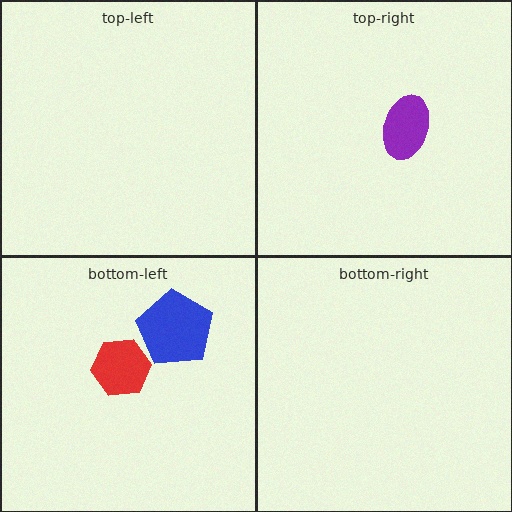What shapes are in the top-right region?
The purple ellipse.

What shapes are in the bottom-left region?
The blue pentagon, the red hexagon.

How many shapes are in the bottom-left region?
2.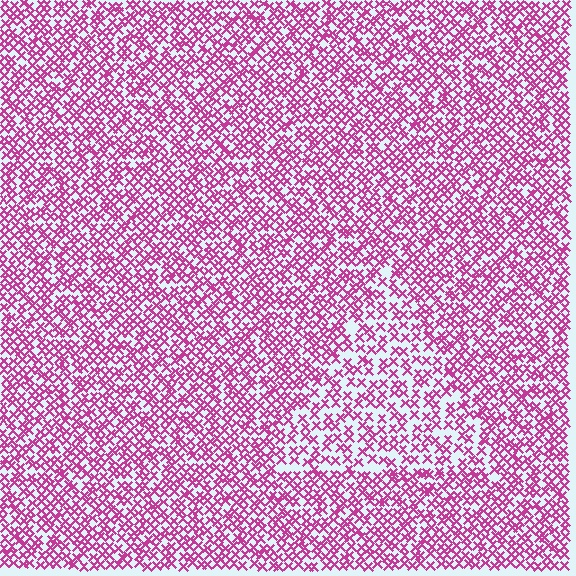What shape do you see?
I see a triangle.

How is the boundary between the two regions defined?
The boundary is defined by a change in element density (approximately 1.6x ratio). All elements are the same color, size, and shape.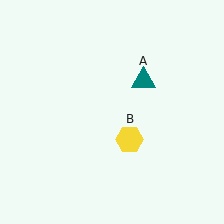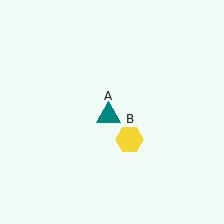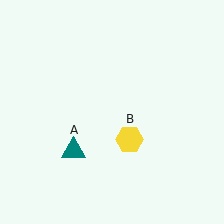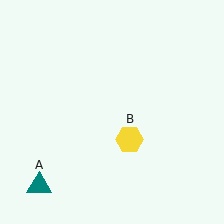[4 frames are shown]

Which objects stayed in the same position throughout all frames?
Yellow hexagon (object B) remained stationary.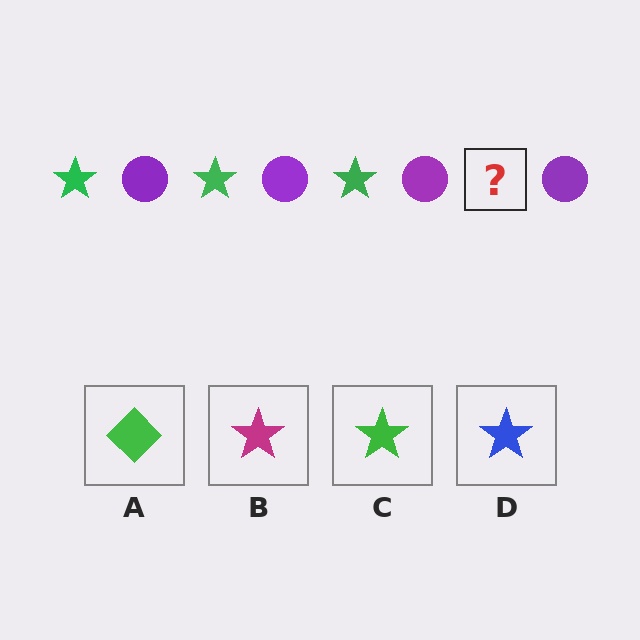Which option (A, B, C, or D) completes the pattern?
C.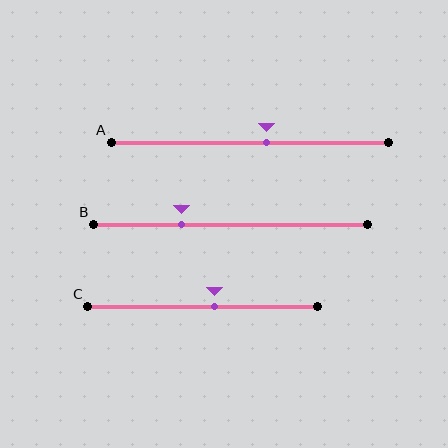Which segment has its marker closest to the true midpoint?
Segment C has its marker closest to the true midpoint.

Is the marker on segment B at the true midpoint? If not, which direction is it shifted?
No, the marker on segment B is shifted to the left by about 18% of the segment length.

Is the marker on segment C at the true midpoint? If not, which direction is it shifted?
No, the marker on segment C is shifted to the right by about 5% of the segment length.